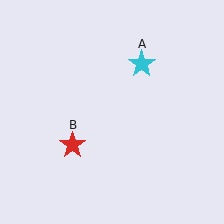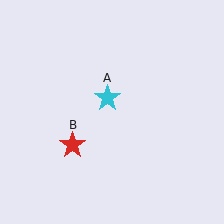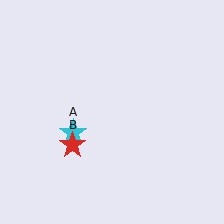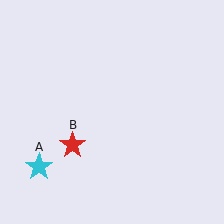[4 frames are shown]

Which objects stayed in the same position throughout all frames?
Red star (object B) remained stationary.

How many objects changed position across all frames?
1 object changed position: cyan star (object A).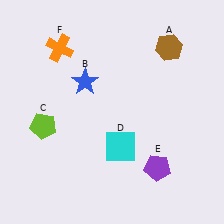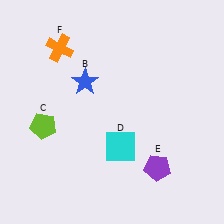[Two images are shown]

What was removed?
The brown hexagon (A) was removed in Image 2.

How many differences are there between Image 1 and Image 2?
There is 1 difference between the two images.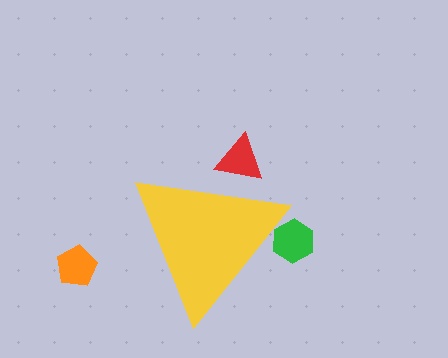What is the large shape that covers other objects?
A yellow triangle.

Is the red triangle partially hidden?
Yes, the red triangle is partially hidden behind the yellow triangle.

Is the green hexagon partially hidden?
Yes, the green hexagon is partially hidden behind the yellow triangle.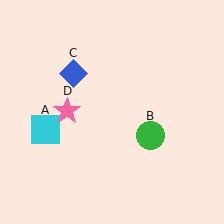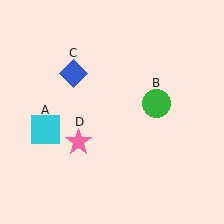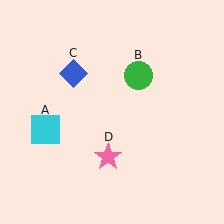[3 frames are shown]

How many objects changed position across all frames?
2 objects changed position: green circle (object B), pink star (object D).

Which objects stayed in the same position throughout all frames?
Cyan square (object A) and blue diamond (object C) remained stationary.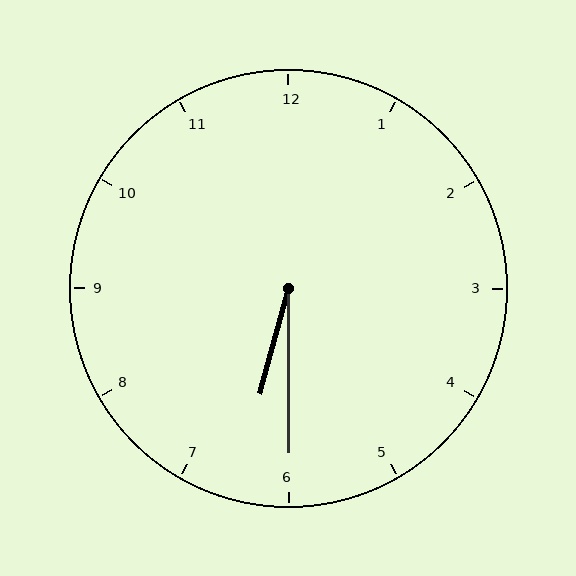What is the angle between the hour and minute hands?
Approximately 15 degrees.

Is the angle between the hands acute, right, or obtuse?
It is acute.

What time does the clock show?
6:30.